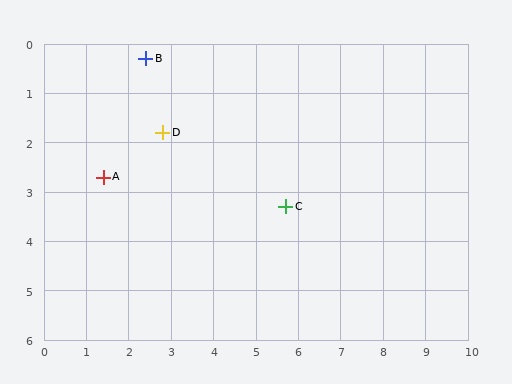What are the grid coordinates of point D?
Point D is at approximately (2.8, 1.8).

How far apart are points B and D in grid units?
Points B and D are about 1.6 grid units apart.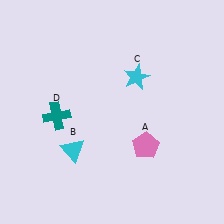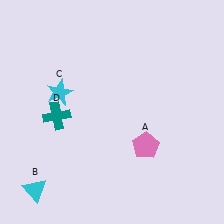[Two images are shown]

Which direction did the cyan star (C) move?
The cyan star (C) moved left.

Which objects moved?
The objects that moved are: the cyan triangle (B), the cyan star (C).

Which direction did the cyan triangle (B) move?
The cyan triangle (B) moved down.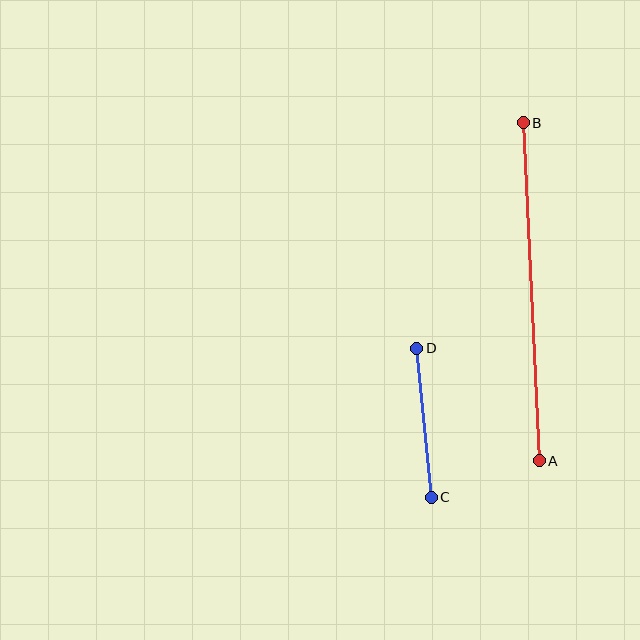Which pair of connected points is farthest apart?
Points A and B are farthest apart.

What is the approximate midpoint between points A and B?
The midpoint is at approximately (531, 292) pixels.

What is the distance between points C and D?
The distance is approximately 150 pixels.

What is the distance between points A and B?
The distance is approximately 338 pixels.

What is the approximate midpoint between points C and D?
The midpoint is at approximately (424, 423) pixels.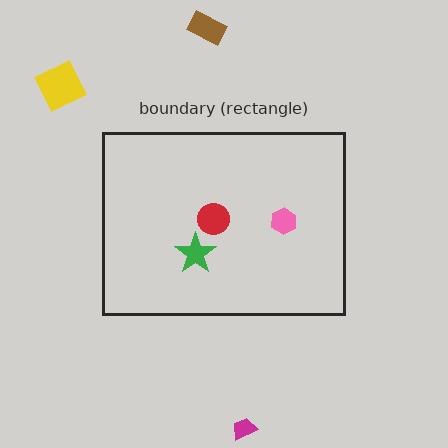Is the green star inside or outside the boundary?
Inside.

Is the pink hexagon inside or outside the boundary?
Inside.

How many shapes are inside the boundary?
3 inside, 3 outside.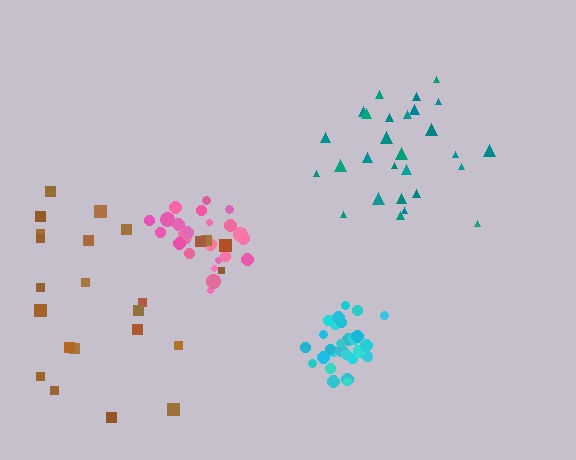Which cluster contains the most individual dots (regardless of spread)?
Cyan (31).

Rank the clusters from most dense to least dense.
cyan, pink, teal, brown.